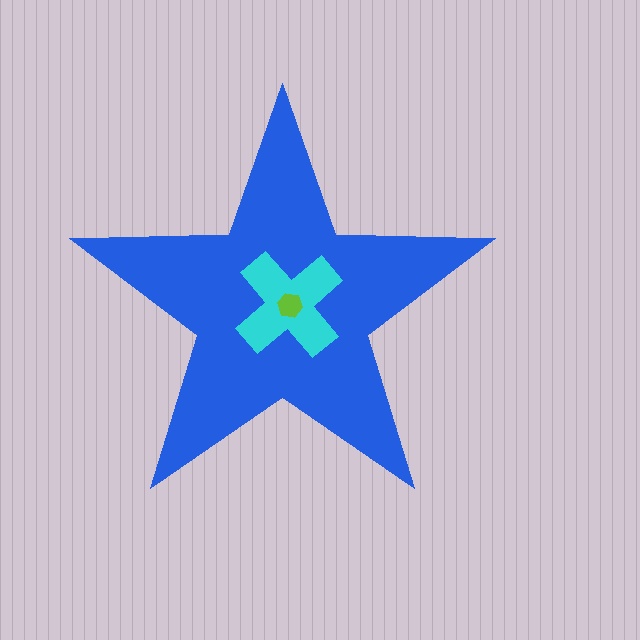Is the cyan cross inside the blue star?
Yes.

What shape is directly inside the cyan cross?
The lime hexagon.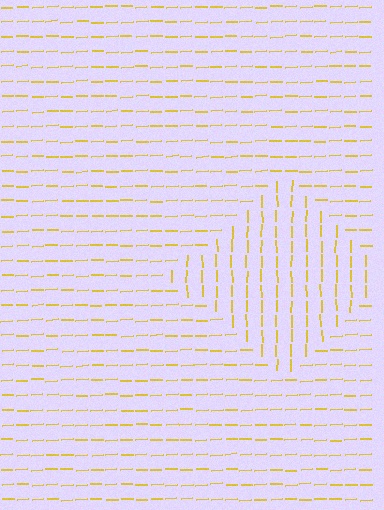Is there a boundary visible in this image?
Yes, there is a texture boundary formed by a change in line orientation.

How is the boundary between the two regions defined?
The boundary is defined purely by a change in line orientation (approximately 87 degrees difference). All lines are the same color and thickness.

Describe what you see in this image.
The image is filled with small yellow line segments. A diamond region in the image has lines oriented differently from the surrounding lines, creating a visible texture boundary.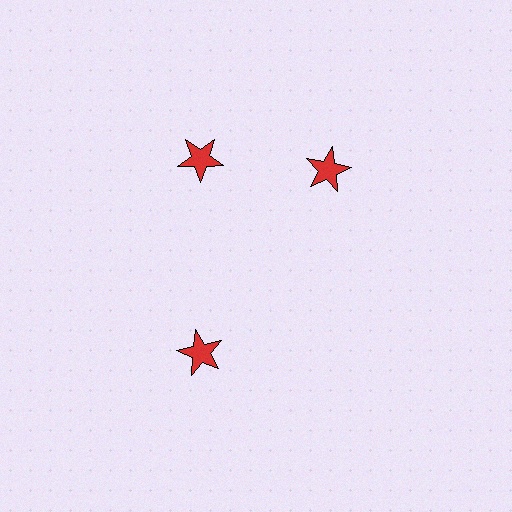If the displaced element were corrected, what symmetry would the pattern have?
It would have 3-fold rotational symmetry — the pattern would map onto itself every 120 degrees.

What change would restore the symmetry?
The symmetry would be restored by rotating it back into even spacing with its neighbors so that all 3 stars sit at equal angles and equal distance from the center.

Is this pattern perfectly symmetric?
No. The 3 red stars are arranged in a ring, but one element near the 3 o'clock position is rotated out of alignment along the ring, breaking the 3-fold rotational symmetry.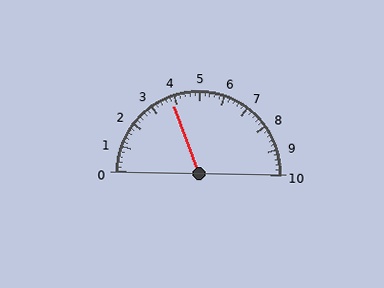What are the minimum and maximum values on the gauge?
The gauge ranges from 0 to 10.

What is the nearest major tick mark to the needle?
The nearest major tick mark is 4.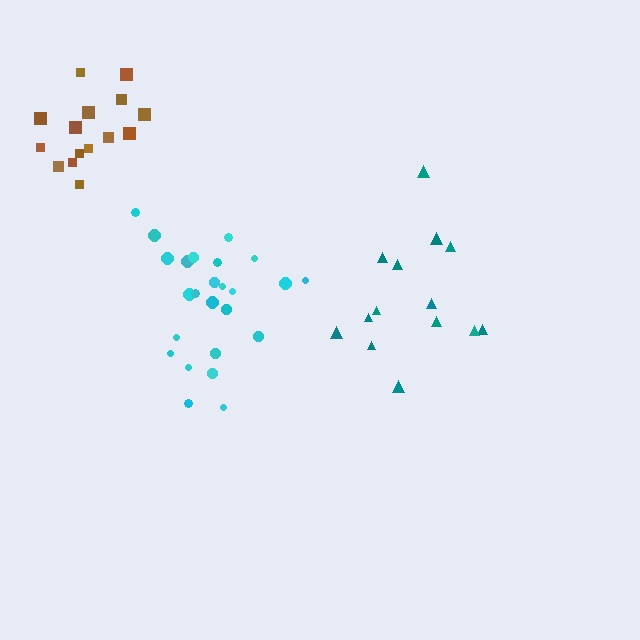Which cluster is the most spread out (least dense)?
Teal.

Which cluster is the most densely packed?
Brown.